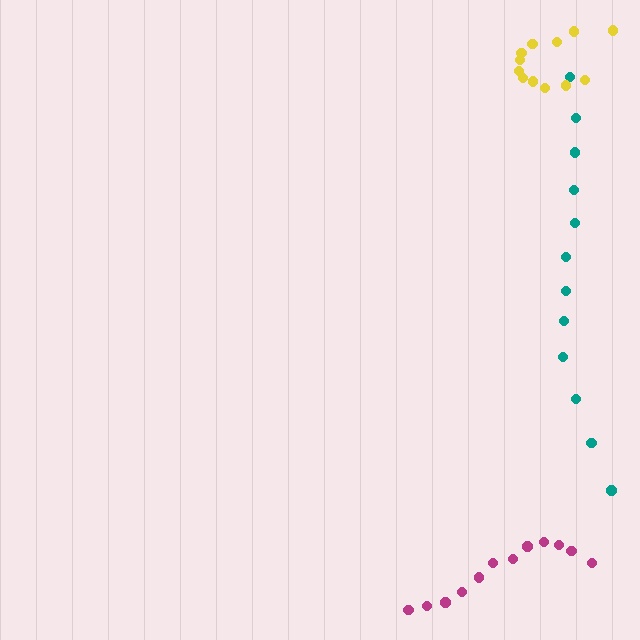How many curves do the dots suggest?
There are 3 distinct paths.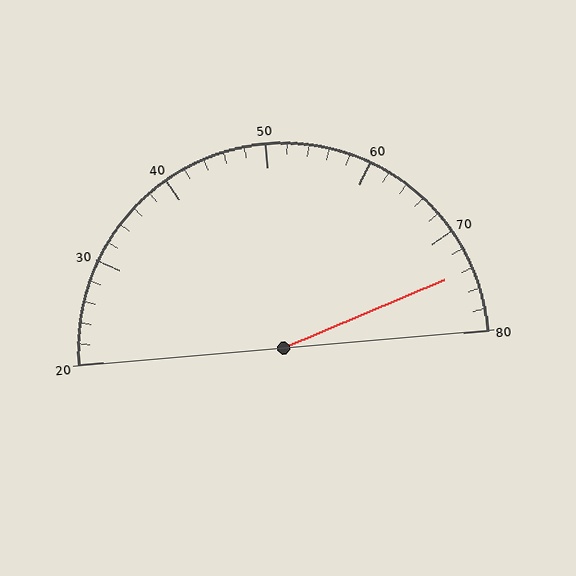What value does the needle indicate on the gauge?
The needle indicates approximately 74.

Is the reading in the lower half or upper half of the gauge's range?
The reading is in the upper half of the range (20 to 80).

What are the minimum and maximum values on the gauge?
The gauge ranges from 20 to 80.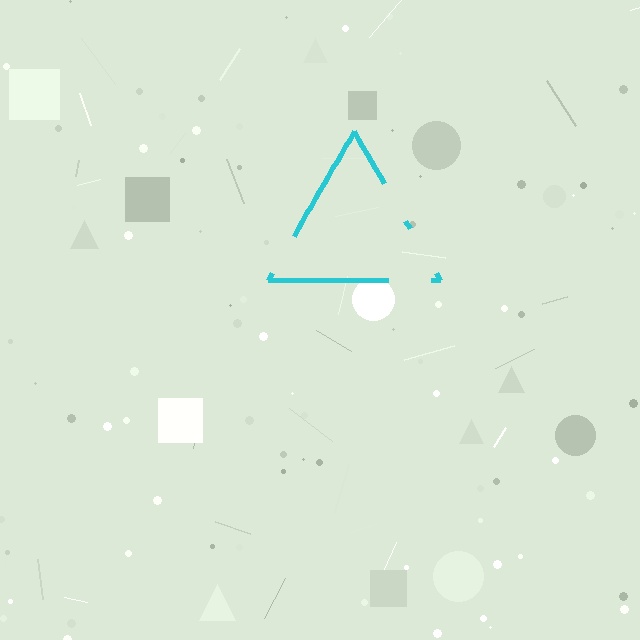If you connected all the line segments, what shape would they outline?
They would outline a triangle.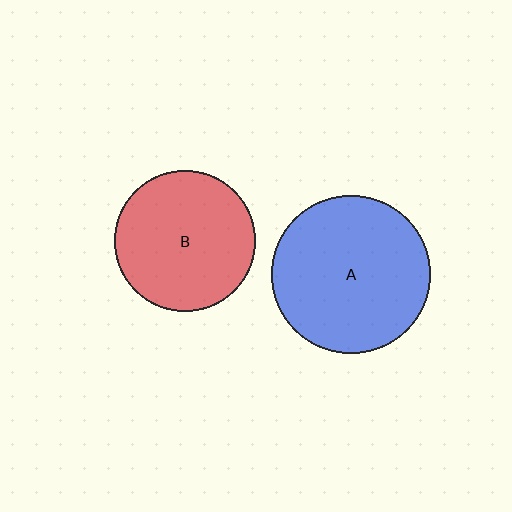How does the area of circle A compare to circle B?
Approximately 1.3 times.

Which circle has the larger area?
Circle A (blue).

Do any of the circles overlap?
No, none of the circles overlap.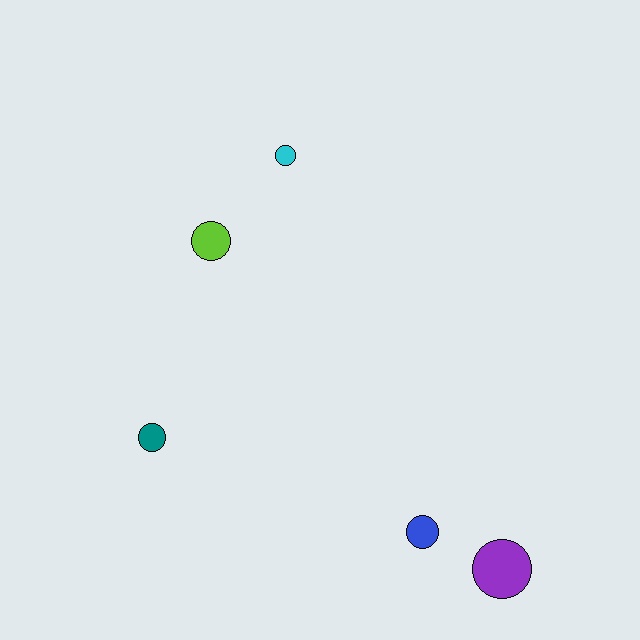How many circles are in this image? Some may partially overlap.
There are 5 circles.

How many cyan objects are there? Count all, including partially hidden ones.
There is 1 cyan object.